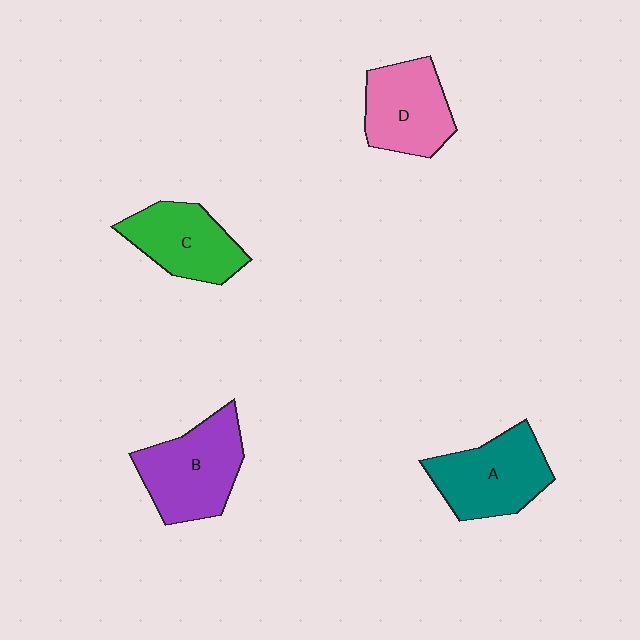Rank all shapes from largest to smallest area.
From largest to smallest: B (purple), A (teal), D (pink), C (green).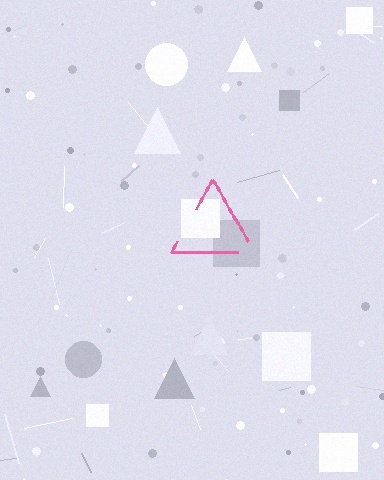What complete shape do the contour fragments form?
The contour fragments form a triangle.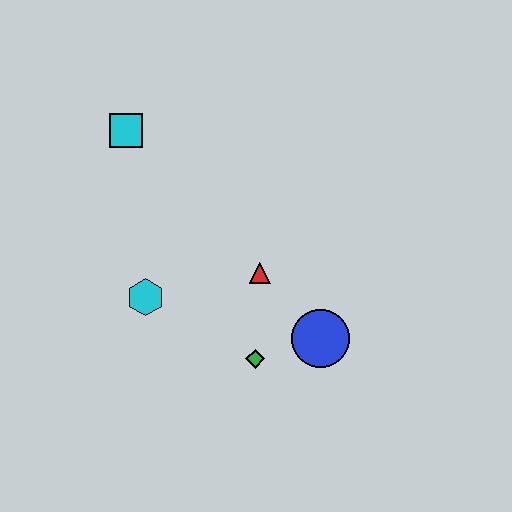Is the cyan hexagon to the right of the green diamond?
No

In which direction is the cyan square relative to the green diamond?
The cyan square is above the green diamond.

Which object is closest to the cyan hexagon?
The red triangle is closest to the cyan hexagon.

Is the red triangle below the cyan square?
Yes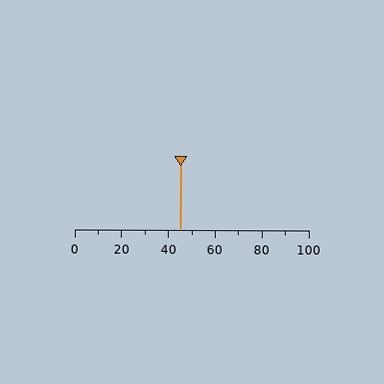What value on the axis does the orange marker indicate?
The marker indicates approximately 45.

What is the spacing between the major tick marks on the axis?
The major ticks are spaced 20 apart.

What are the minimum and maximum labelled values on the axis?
The axis runs from 0 to 100.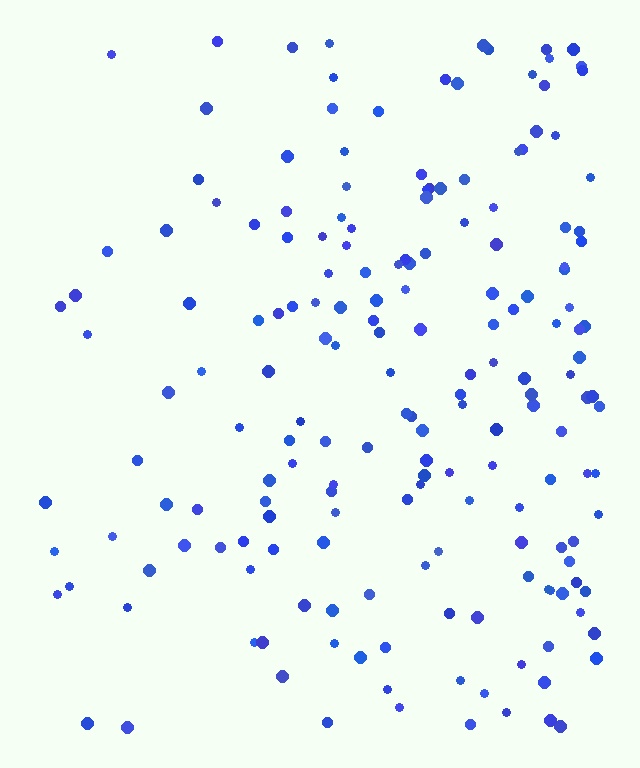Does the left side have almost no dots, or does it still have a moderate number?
Still a moderate number, just noticeably fewer than the right.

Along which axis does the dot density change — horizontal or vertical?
Horizontal.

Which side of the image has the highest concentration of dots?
The right.